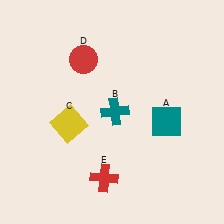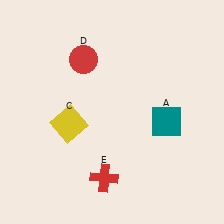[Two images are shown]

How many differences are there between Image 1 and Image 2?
There is 1 difference between the two images.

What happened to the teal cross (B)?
The teal cross (B) was removed in Image 2. It was in the top-right area of Image 1.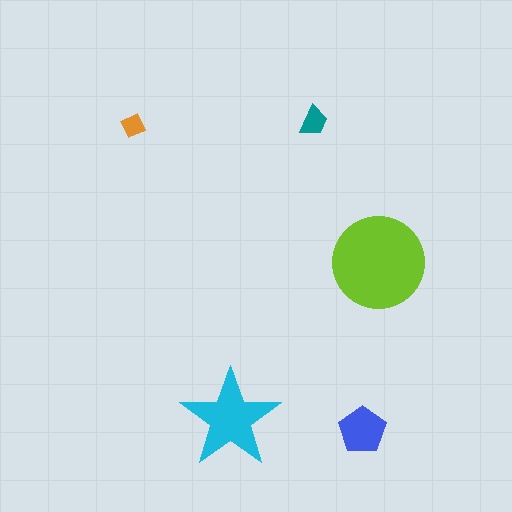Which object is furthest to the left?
The orange diamond is leftmost.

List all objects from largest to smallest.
The lime circle, the cyan star, the blue pentagon, the teal trapezoid, the orange diamond.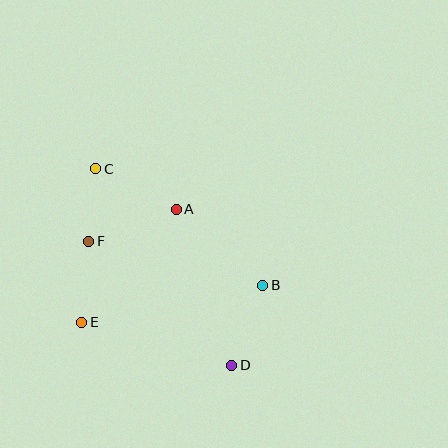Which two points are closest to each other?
Points C and F are closest to each other.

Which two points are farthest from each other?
Points C and D are farthest from each other.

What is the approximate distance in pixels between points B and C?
The distance between B and C is approximately 204 pixels.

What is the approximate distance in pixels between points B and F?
The distance between B and F is approximately 179 pixels.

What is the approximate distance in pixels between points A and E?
The distance between A and E is approximately 148 pixels.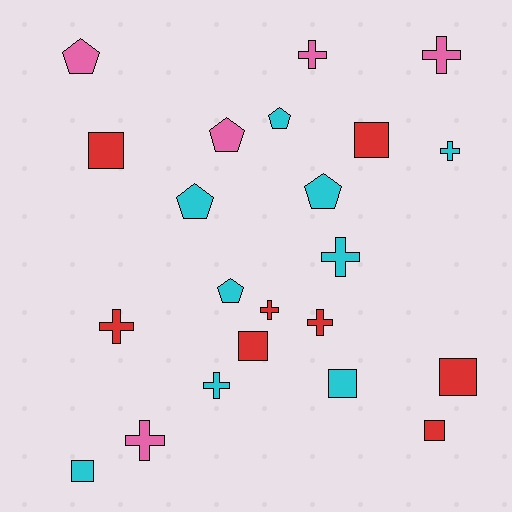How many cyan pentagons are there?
There are 4 cyan pentagons.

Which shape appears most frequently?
Cross, with 9 objects.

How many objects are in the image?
There are 22 objects.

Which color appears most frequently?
Cyan, with 9 objects.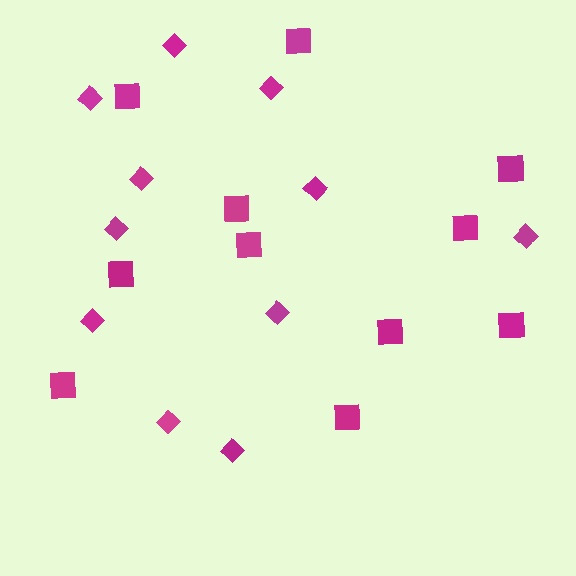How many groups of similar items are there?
There are 2 groups: one group of diamonds (11) and one group of squares (11).